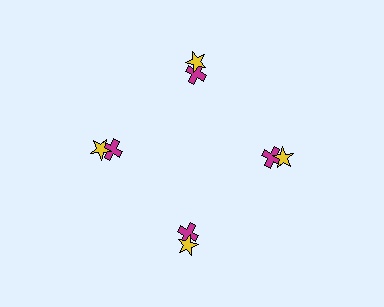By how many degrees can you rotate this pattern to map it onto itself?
The pattern maps onto itself every 90 degrees of rotation.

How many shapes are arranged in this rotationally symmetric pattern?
There are 8 shapes, arranged in 4 groups of 2.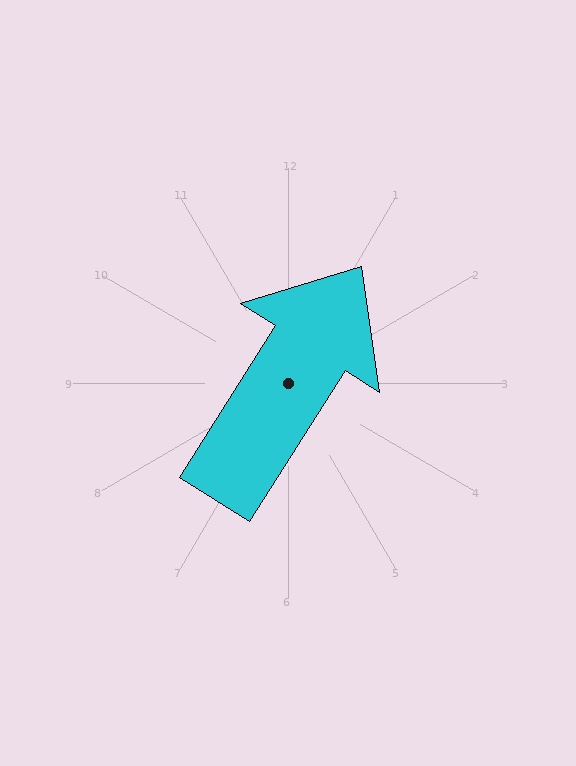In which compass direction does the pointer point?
Northeast.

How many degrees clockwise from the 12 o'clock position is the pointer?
Approximately 32 degrees.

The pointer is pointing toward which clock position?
Roughly 1 o'clock.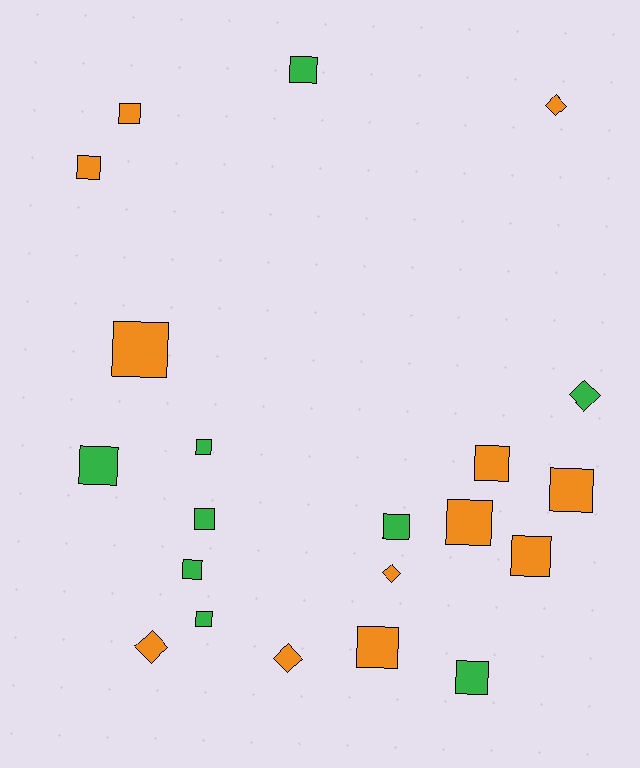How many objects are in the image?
There are 21 objects.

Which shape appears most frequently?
Square, with 16 objects.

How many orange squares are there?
There are 8 orange squares.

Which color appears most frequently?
Orange, with 12 objects.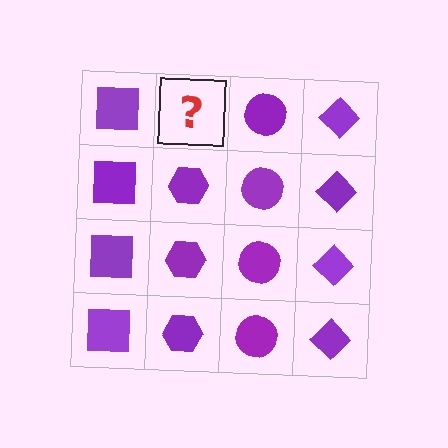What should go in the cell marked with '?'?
The missing cell should contain a purple hexagon.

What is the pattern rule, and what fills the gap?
The rule is that each column has a consistent shape. The gap should be filled with a purple hexagon.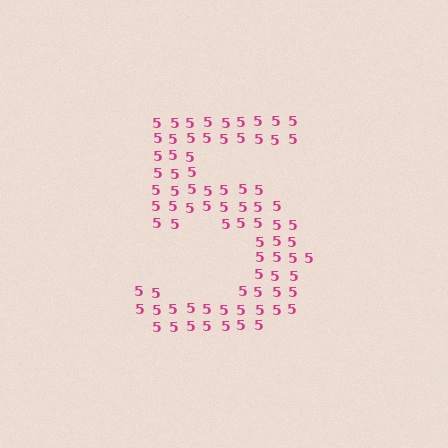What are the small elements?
The small elements are digit 5's.